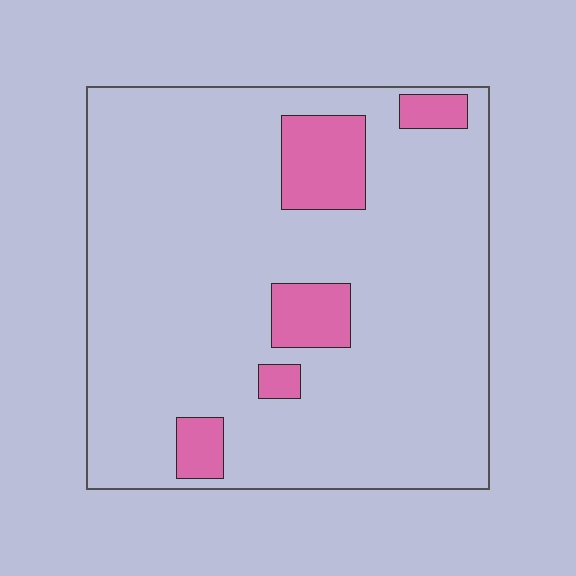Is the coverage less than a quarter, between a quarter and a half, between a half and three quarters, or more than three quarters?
Less than a quarter.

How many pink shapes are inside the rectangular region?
5.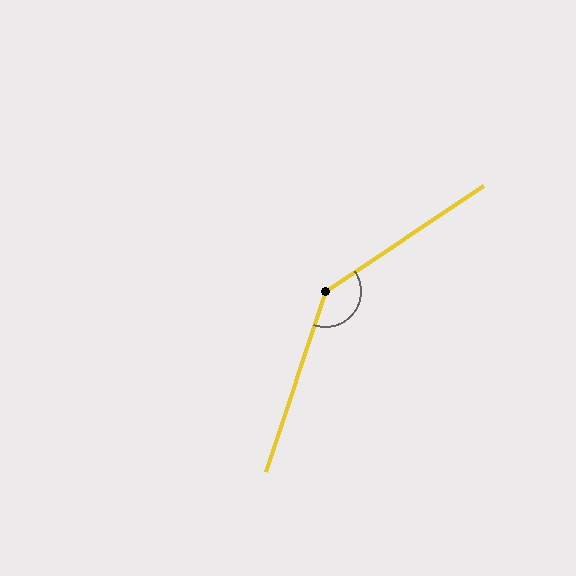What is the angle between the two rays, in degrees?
Approximately 143 degrees.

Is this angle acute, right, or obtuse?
It is obtuse.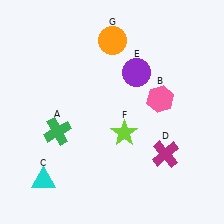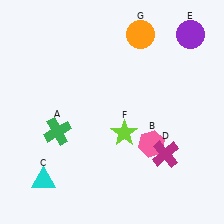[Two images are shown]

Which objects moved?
The objects that moved are: the pink hexagon (B), the purple circle (E), the orange circle (G).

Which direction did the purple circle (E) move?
The purple circle (E) moved right.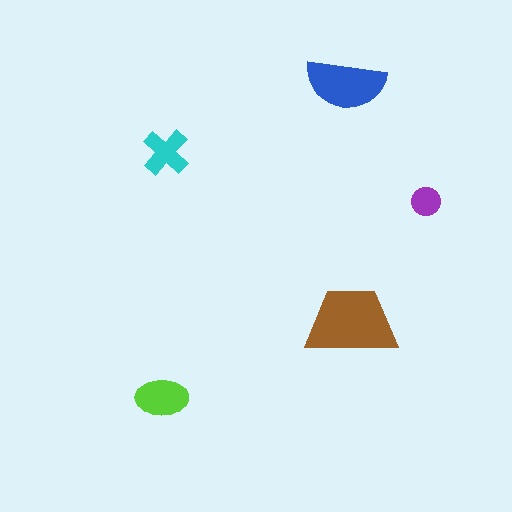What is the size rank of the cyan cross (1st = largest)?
4th.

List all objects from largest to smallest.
The brown trapezoid, the blue semicircle, the lime ellipse, the cyan cross, the purple circle.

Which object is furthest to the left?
The lime ellipse is leftmost.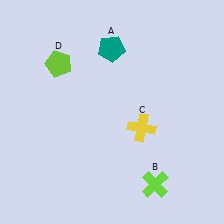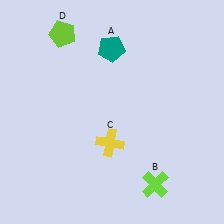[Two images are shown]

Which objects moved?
The objects that moved are: the yellow cross (C), the lime pentagon (D).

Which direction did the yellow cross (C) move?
The yellow cross (C) moved left.